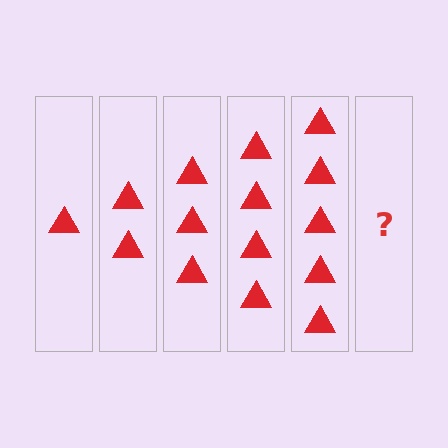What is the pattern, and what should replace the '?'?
The pattern is that each step adds one more triangle. The '?' should be 6 triangles.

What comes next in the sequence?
The next element should be 6 triangles.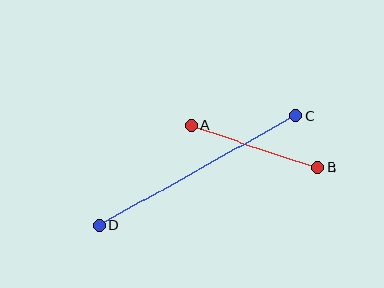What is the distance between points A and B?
The distance is approximately 133 pixels.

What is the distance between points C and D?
The distance is approximately 225 pixels.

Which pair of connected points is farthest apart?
Points C and D are farthest apart.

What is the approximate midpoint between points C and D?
The midpoint is at approximately (198, 171) pixels.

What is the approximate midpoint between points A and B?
The midpoint is at approximately (254, 146) pixels.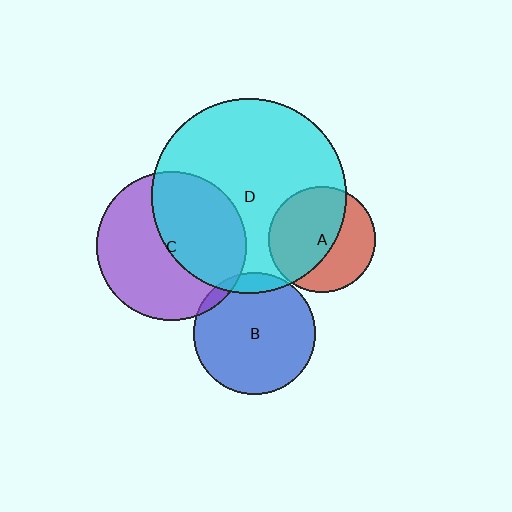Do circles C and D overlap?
Yes.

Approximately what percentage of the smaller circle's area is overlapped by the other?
Approximately 45%.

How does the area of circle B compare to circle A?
Approximately 1.3 times.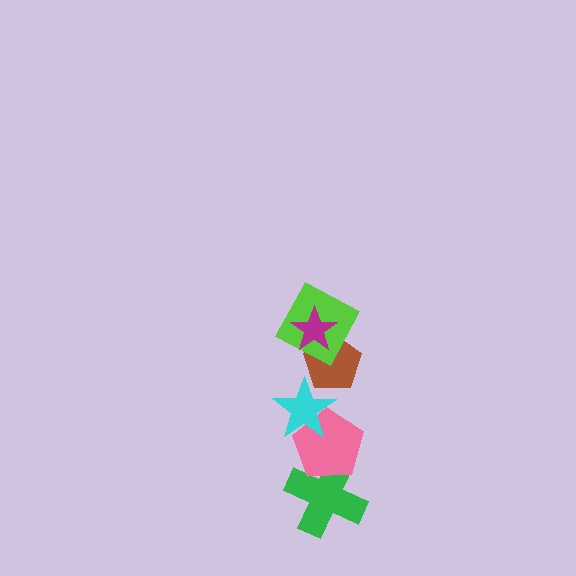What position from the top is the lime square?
The lime square is 2nd from the top.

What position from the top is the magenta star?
The magenta star is 1st from the top.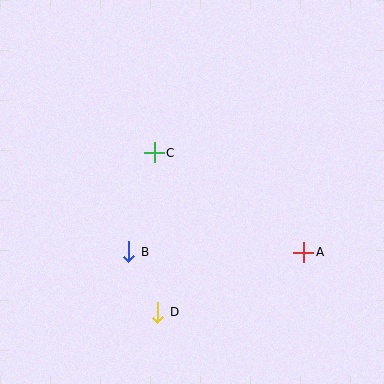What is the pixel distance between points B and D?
The distance between B and D is 67 pixels.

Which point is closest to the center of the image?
Point C at (154, 153) is closest to the center.